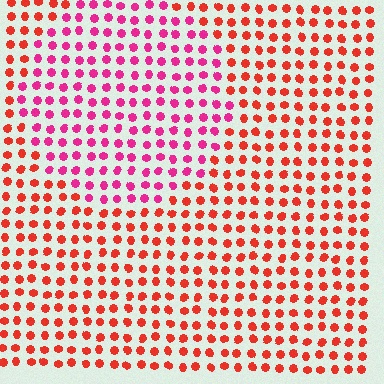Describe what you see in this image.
The image is filled with small red elements in a uniform arrangement. A circle-shaped region is visible where the elements are tinted to a slightly different hue, forming a subtle color boundary.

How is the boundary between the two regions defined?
The boundary is defined purely by a slight shift in hue (about 37 degrees). Spacing, size, and orientation are identical on both sides.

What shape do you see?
I see a circle.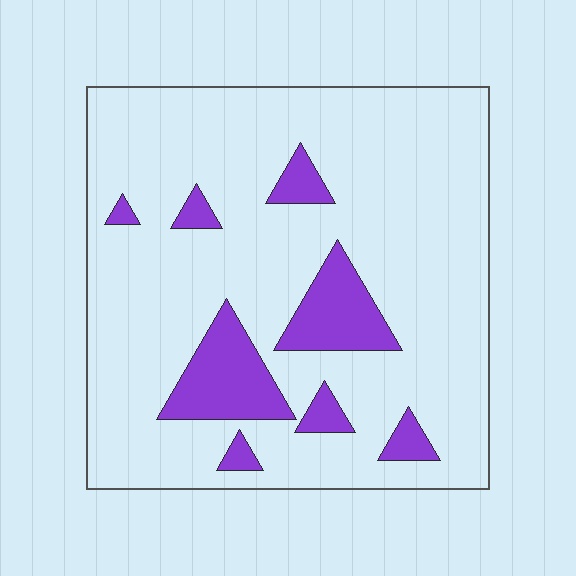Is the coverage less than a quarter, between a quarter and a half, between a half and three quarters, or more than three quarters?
Less than a quarter.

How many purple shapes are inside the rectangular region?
8.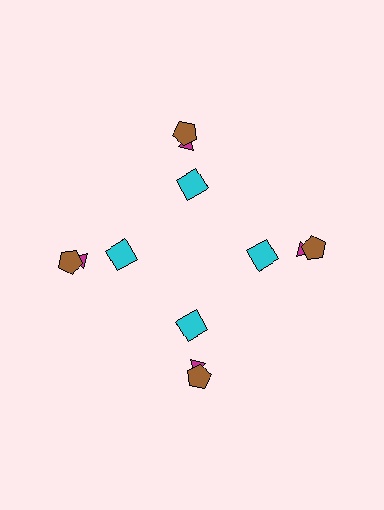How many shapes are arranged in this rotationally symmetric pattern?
There are 12 shapes, arranged in 4 groups of 3.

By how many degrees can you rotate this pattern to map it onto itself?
The pattern maps onto itself every 90 degrees of rotation.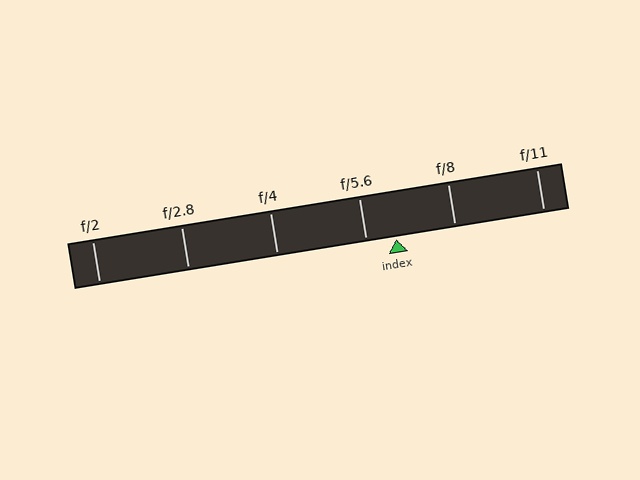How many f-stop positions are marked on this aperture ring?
There are 6 f-stop positions marked.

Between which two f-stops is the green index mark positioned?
The index mark is between f/5.6 and f/8.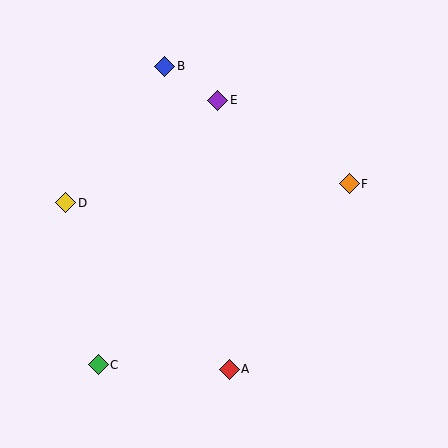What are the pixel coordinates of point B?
Point B is at (164, 66).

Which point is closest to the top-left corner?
Point B is closest to the top-left corner.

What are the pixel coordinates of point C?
Point C is at (98, 365).